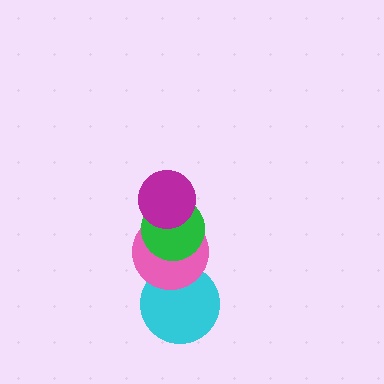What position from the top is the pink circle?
The pink circle is 3rd from the top.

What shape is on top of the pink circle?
The green circle is on top of the pink circle.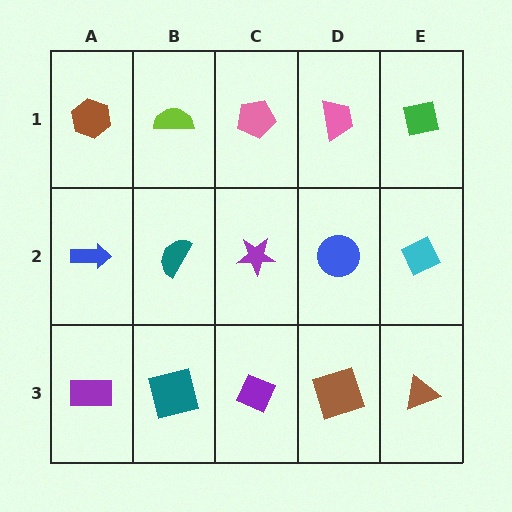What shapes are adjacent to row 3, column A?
A blue arrow (row 2, column A), a teal square (row 3, column B).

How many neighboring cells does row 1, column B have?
3.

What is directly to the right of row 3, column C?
A brown square.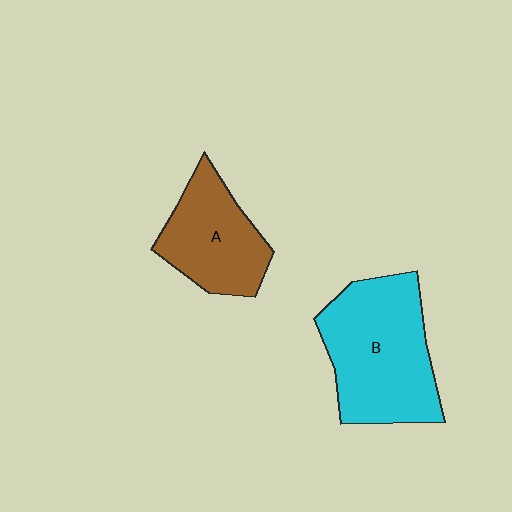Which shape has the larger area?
Shape B (cyan).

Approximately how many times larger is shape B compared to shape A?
Approximately 1.5 times.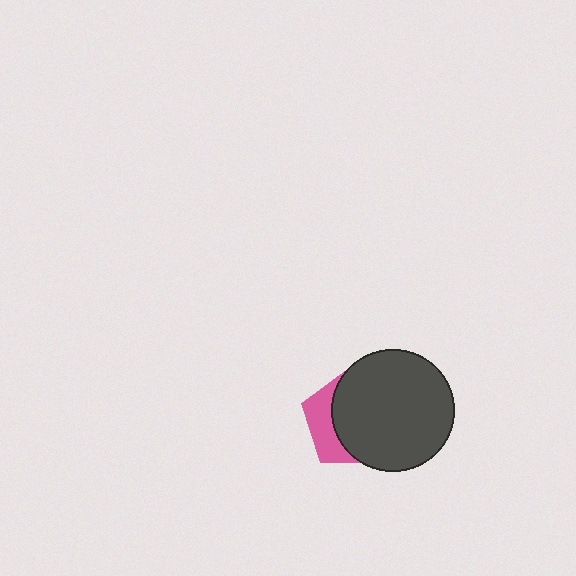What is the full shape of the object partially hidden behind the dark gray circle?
The partially hidden object is a pink pentagon.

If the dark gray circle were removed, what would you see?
You would see the complete pink pentagon.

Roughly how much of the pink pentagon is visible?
A small part of it is visible (roughly 31%).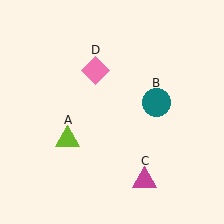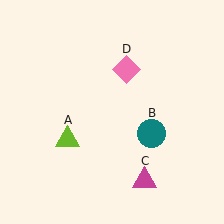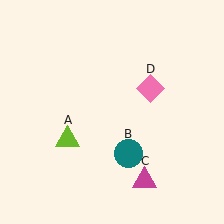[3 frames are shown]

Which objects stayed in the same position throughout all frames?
Lime triangle (object A) and magenta triangle (object C) remained stationary.